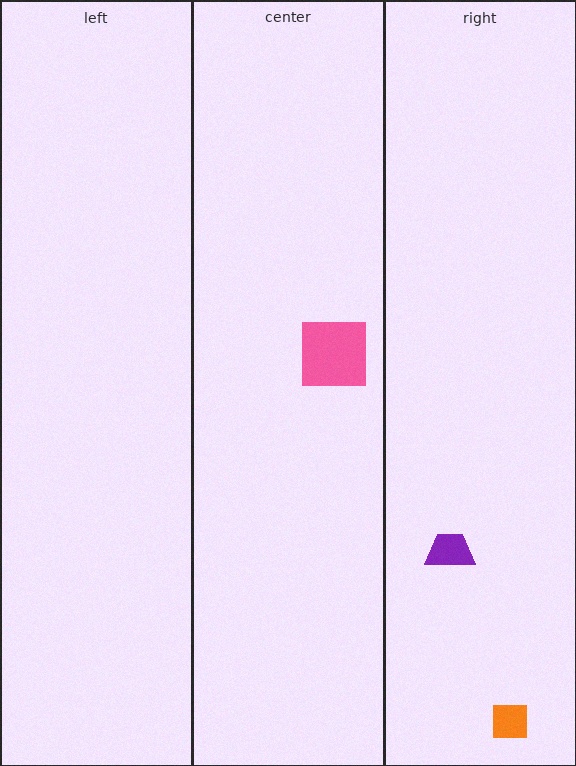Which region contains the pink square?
The center region.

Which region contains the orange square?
The right region.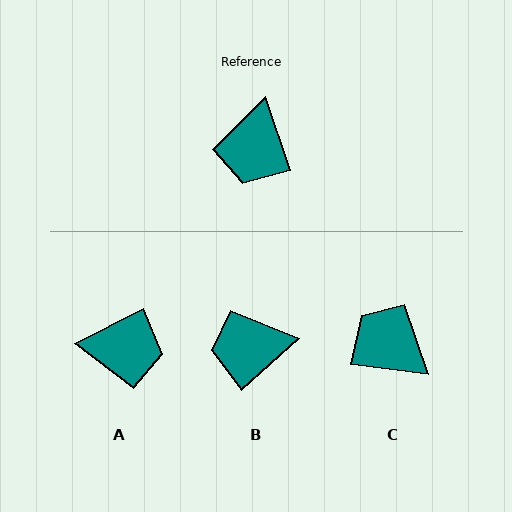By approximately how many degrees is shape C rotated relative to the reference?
Approximately 117 degrees clockwise.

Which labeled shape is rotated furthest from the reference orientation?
C, about 117 degrees away.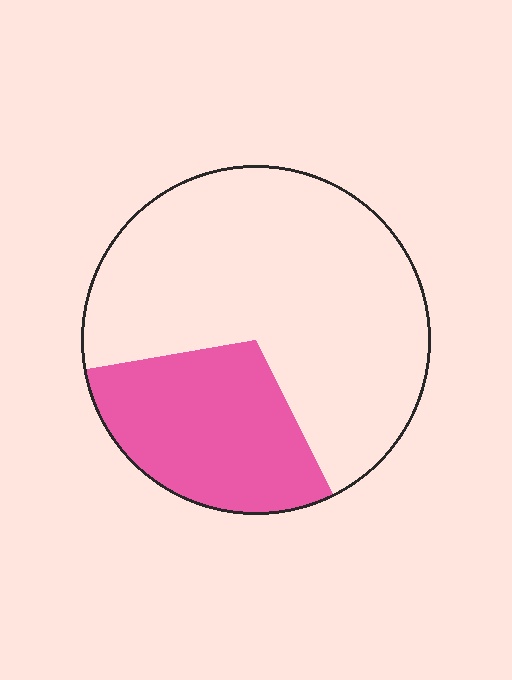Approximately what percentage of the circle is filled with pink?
Approximately 30%.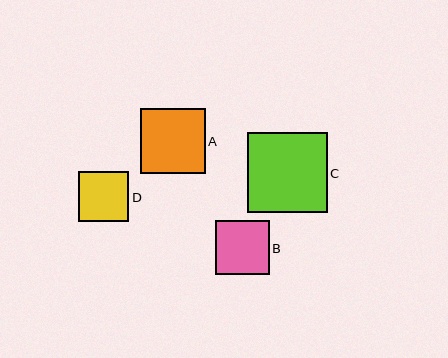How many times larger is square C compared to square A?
Square C is approximately 1.2 times the size of square A.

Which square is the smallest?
Square D is the smallest with a size of approximately 50 pixels.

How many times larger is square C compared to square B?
Square C is approximately 1.5 times the size of square B.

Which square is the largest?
Square C is the largest with a size of approximately 80 pixels.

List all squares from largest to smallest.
From largest to smallest: C, A, B, D.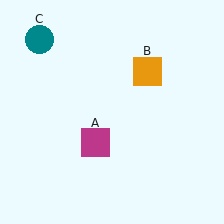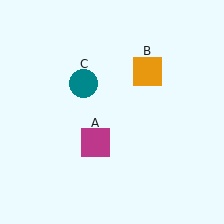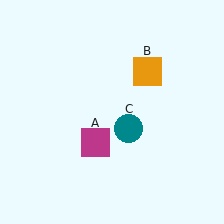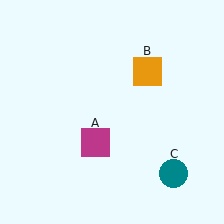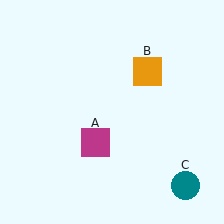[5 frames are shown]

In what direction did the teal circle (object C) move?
The teal circle (object C) moved down and to the right.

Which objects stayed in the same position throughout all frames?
Magenta square (object A) and orange square (object B) remained stationary.